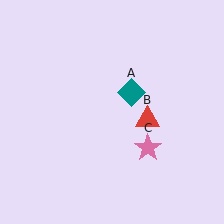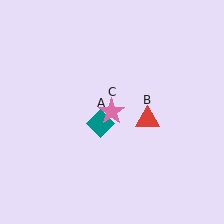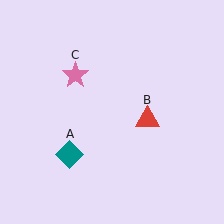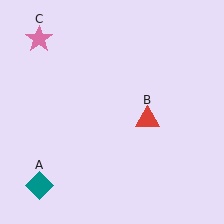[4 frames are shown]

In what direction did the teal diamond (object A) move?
The teal diamond (object A) moved down and to the left.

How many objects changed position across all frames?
2 objects changed position: teal diamond (object A), pink star (object C).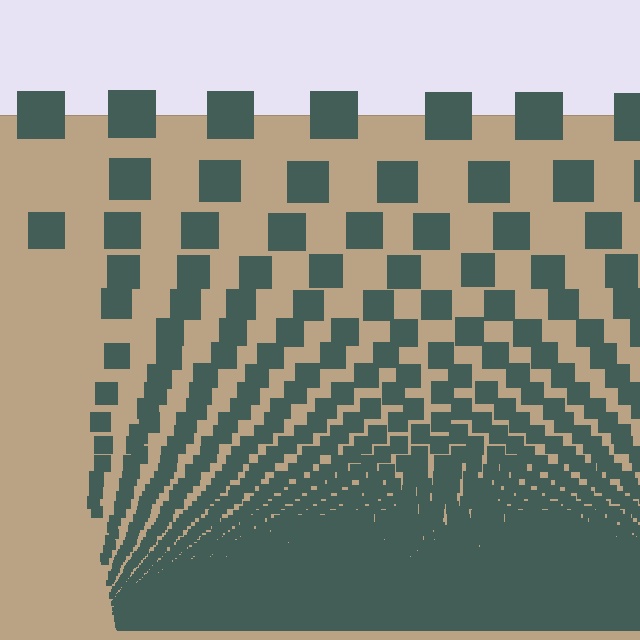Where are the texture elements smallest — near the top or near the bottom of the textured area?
Near the bottom.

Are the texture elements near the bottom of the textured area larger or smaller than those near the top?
Smaller. The gradient is inverted — elements near the bottom are smaller and denser.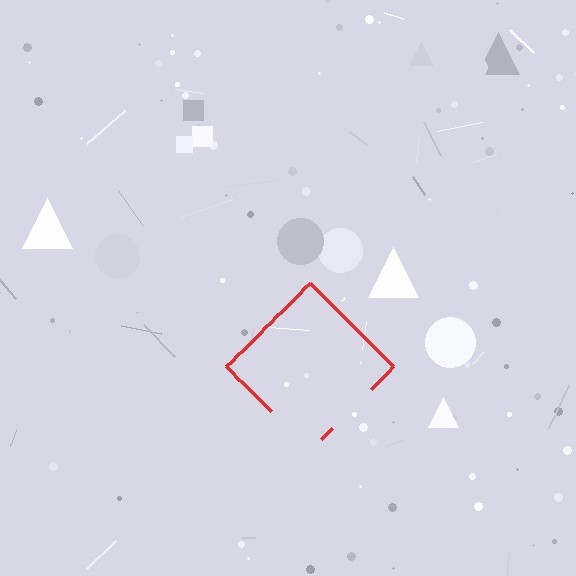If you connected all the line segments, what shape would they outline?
They would outline a diamond.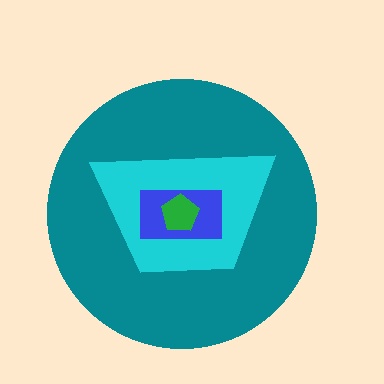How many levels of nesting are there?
4.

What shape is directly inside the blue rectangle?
The green pentagon.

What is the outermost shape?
The teal circle.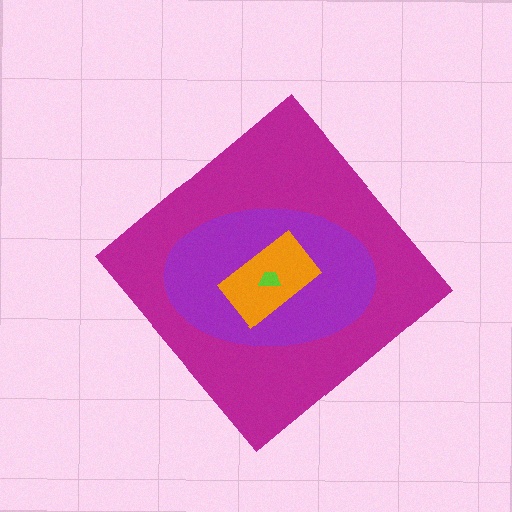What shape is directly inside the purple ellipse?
The orange rectangle.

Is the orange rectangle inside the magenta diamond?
Yes.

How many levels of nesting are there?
4.